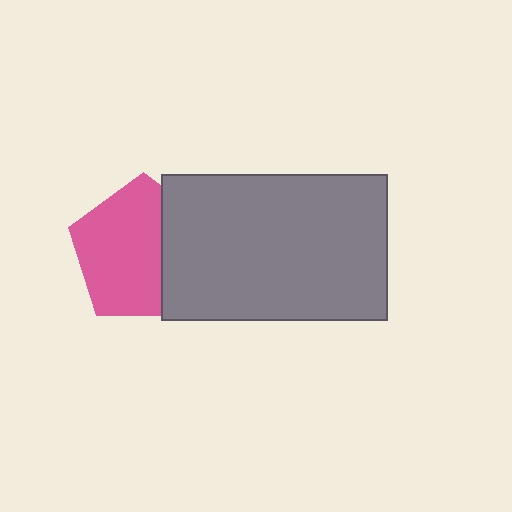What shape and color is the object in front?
The object in front is a gray rectangle.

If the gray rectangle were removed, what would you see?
You would see the complete pink pentagon.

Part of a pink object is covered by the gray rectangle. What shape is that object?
It is a pentagon.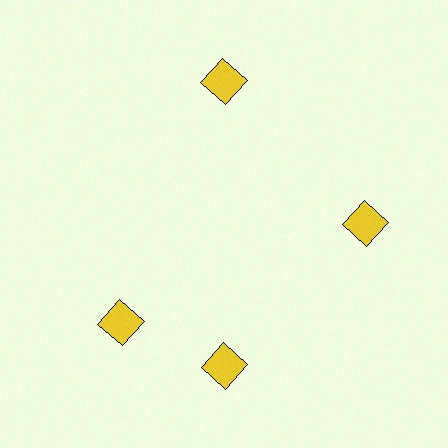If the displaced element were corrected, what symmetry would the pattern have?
It would have 4-fold rotational symmetry — the pattern would map onto itself every 90 degrees.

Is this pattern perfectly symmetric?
No. The 4 yellow diamonds are arranged in a ring, but one element near the 9 o'clock position is rotated out of alignment along the ring, breaking the 4-fold rotational symmetry.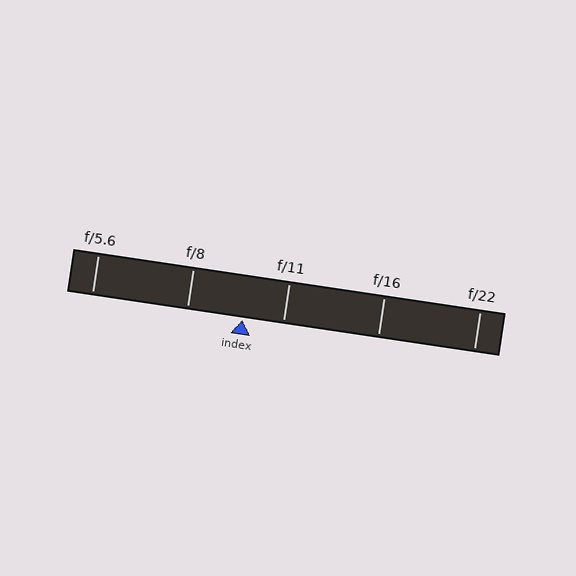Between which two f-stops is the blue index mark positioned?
The index mark is between f/8 and f/11.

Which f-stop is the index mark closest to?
The index mark is closest to f/11.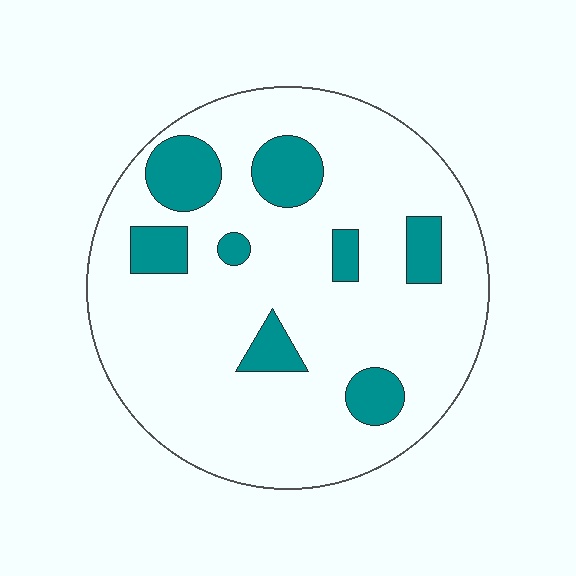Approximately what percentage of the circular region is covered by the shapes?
Approximately 15%.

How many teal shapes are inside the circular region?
8.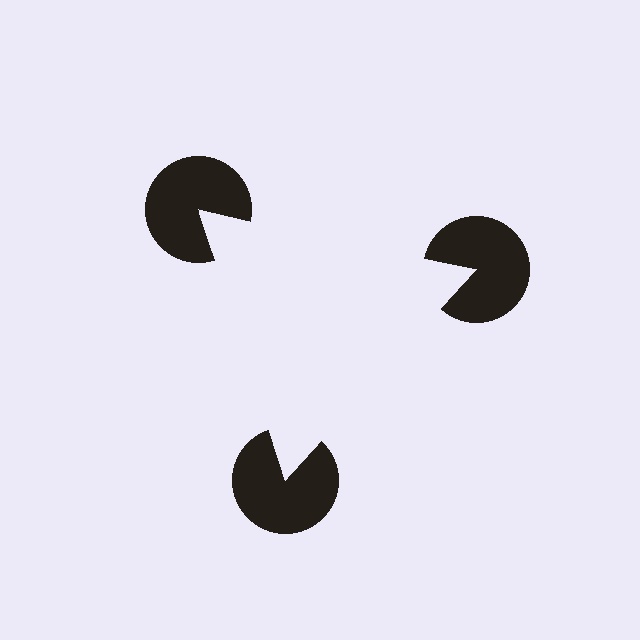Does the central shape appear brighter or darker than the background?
It typically appears slightly brighter than the background, even though no actual brightness change is drawn.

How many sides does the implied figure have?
3 sides.